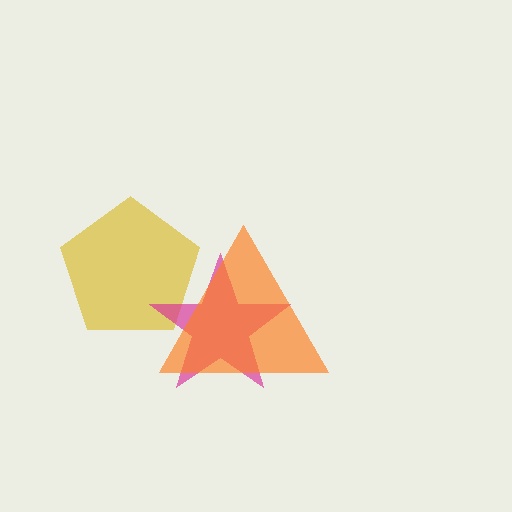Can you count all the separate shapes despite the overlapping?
Yes, there are 3 separate shapes.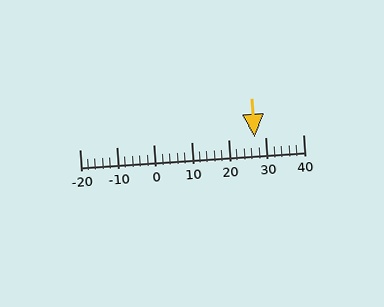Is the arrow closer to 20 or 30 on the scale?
The arrow is closer to 30.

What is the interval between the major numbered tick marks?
The major tick marks are spaced 10 units apart.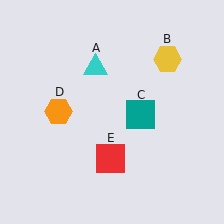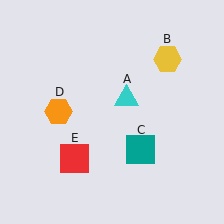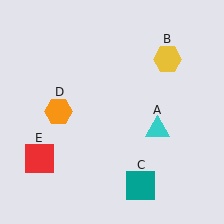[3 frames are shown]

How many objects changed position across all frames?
3 objects changed position: cyan triangle (object A), teal square (object C), red square (object E).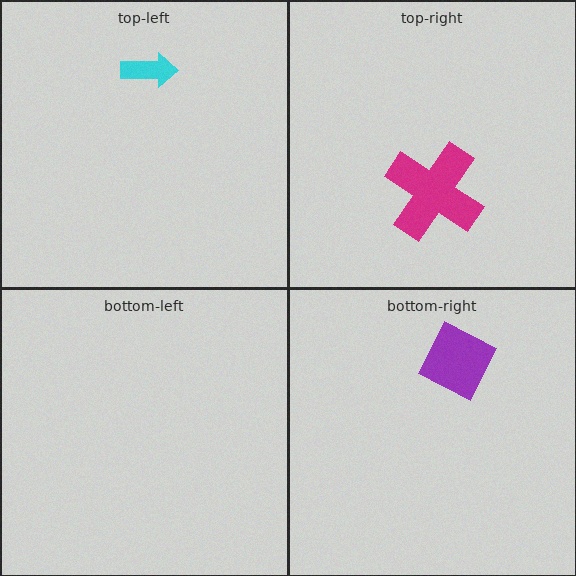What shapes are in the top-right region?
The magenta cross.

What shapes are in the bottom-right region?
The purple square.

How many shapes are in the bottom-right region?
1.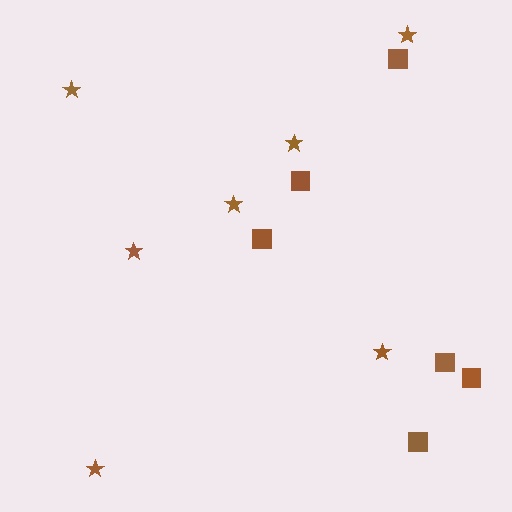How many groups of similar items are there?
There are 2 groups: one group of stars (7) and one group of squares (6).